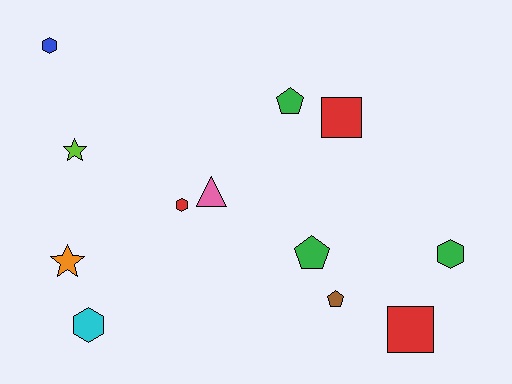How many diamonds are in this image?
There are no diamonds.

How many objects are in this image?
There are 12 objects.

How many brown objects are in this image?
There is 1 brown object.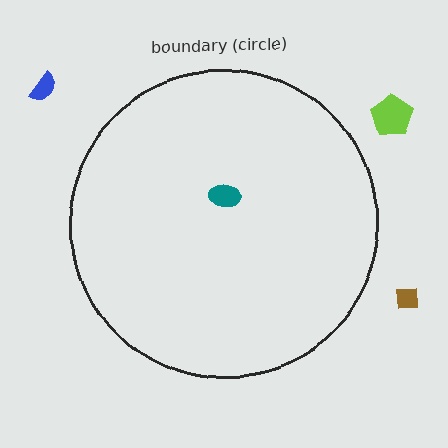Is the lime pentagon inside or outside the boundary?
Outside.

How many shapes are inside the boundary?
1 inside, 3 outside.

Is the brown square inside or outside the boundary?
Outside.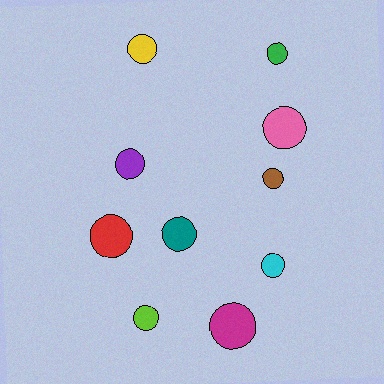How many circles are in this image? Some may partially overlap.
There are 10 circles.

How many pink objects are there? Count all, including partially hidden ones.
There is 1 pink object.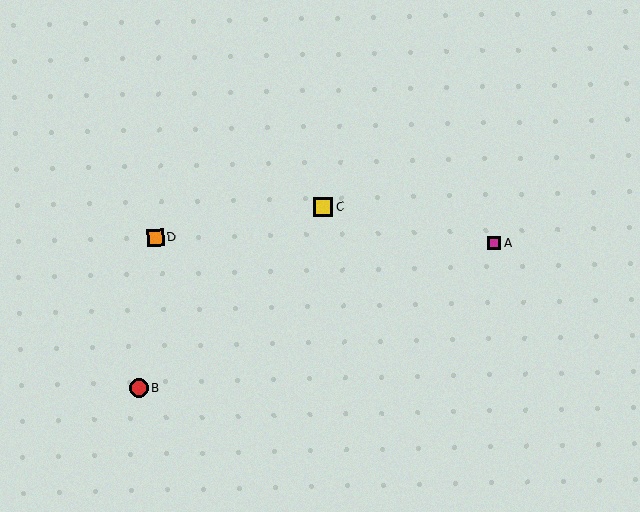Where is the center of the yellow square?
The center of the yellow square is at (323, 207).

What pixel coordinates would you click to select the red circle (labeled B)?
Click at (139, 388) to select the red circle B.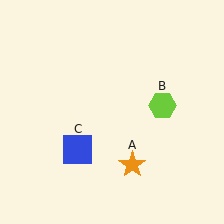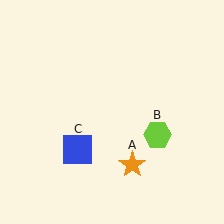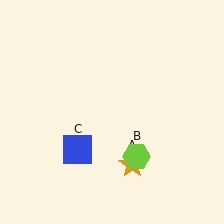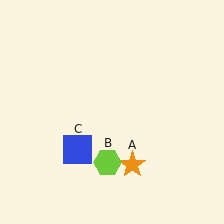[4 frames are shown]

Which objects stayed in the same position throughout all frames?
Orange star (object A) and blue square (object C) remained stationary.